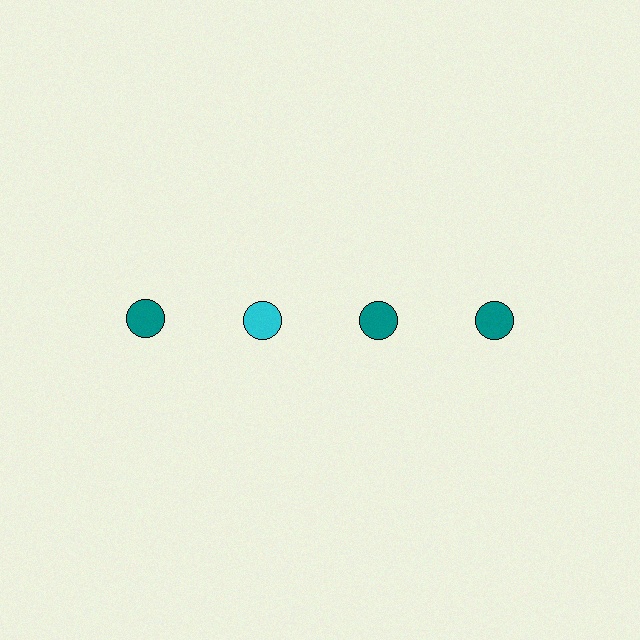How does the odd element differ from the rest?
It has a different color: cyan instead of teal.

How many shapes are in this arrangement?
There are 4 shapes arranged in a grid pattern.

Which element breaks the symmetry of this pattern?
The cyan circle in the top row, second from left column breaks the symmetry. All other shapes are teal circles.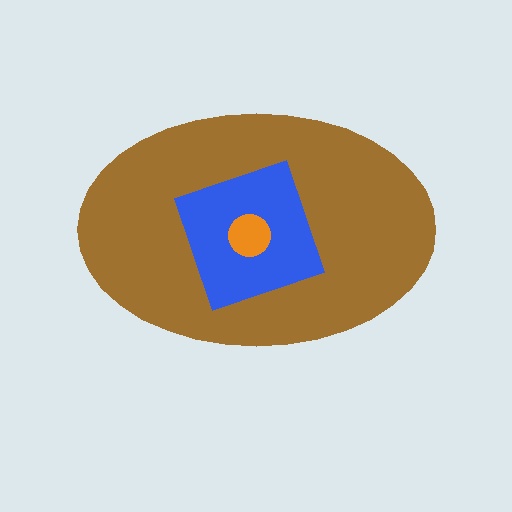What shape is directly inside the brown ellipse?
The blue diamond.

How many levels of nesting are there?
3.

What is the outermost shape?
The brown ellipse.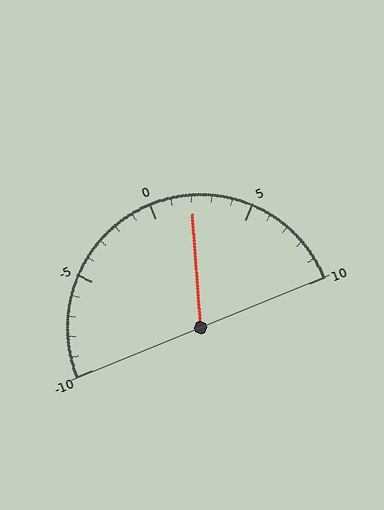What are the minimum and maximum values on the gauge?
The gauge ranges from -10 to 10.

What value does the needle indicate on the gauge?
The needle indicates approximately 2.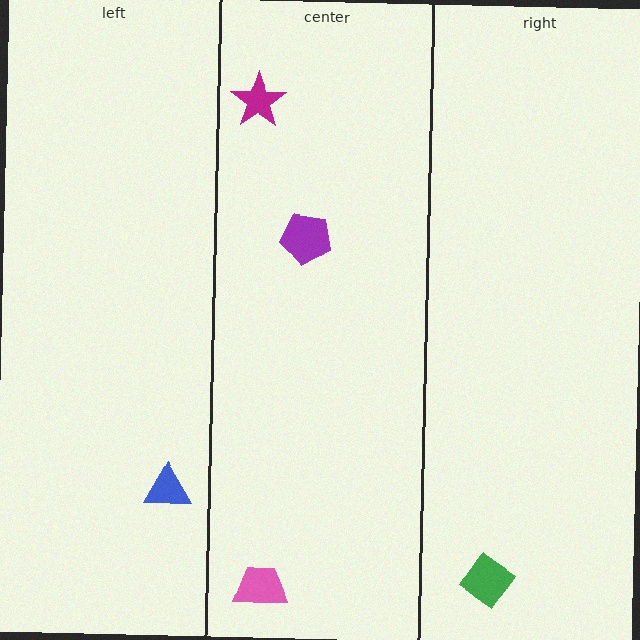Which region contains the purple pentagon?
The center region.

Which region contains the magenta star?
The center region.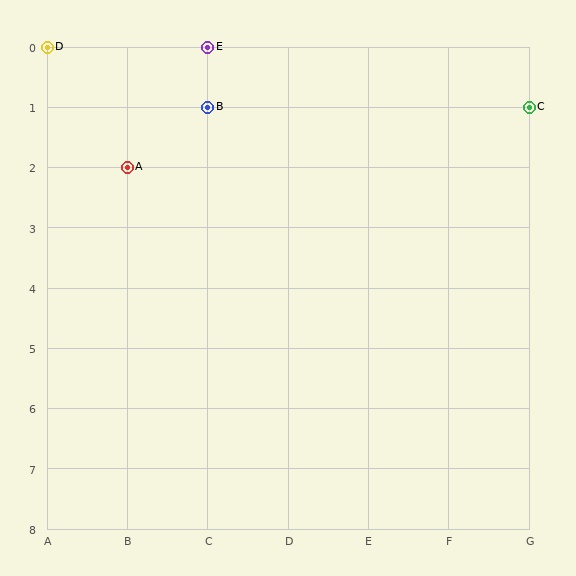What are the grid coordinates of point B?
Point B is at grid coordinates (C, 1).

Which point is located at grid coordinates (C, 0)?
Point E is at (C, 0).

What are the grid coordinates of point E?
Point E is at grid coordinates (C, 0).